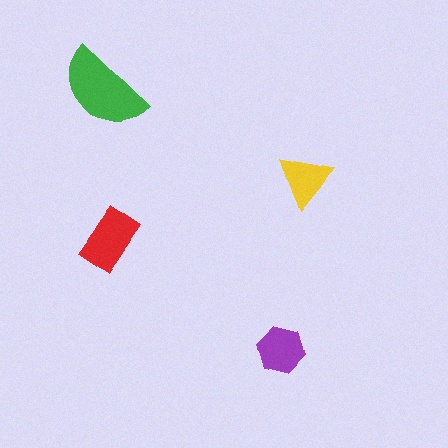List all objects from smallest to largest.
The yellow triangle, the purple hexagon, the red rectangle, the green semicircle.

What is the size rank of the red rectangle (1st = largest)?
2nd.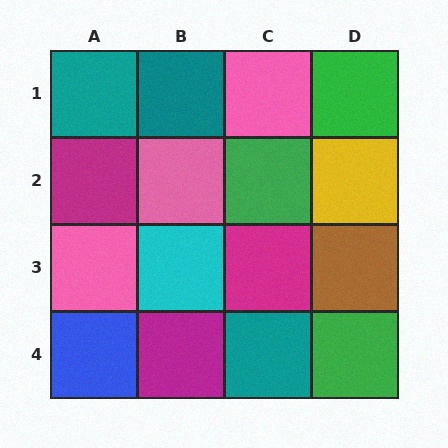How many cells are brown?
1 cell is brown.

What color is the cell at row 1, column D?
Green.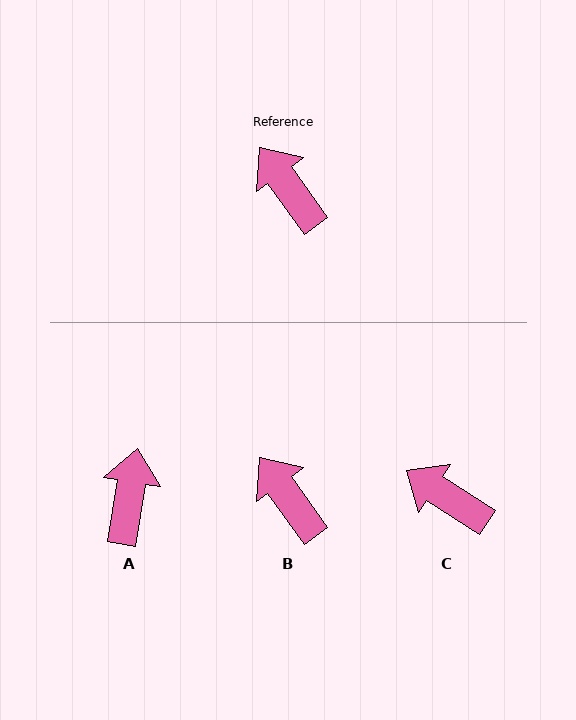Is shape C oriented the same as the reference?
No, it is off by about 22 degrees.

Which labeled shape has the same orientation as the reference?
B.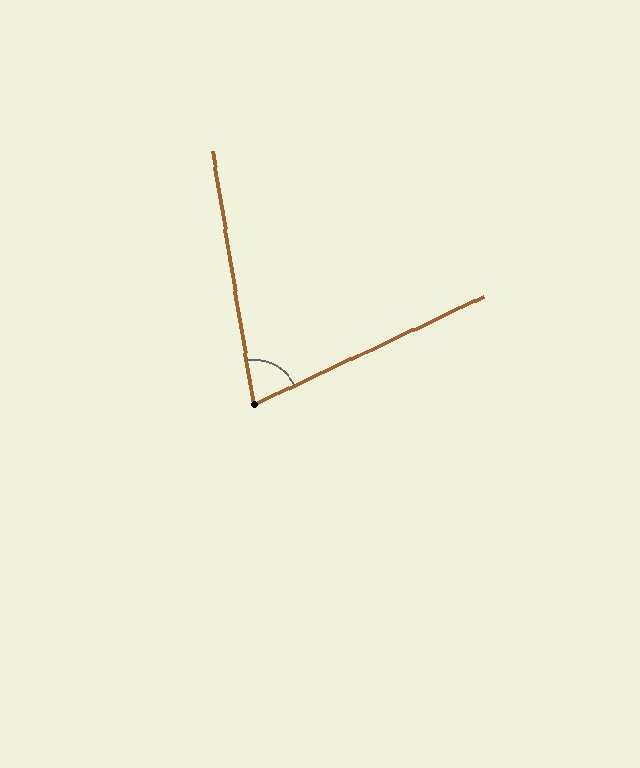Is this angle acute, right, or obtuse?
It is acute.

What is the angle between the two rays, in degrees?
Approximately 74 degrees.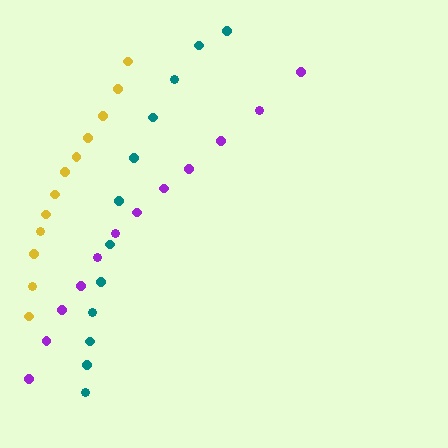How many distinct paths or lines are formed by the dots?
There are 3 distinct paths.